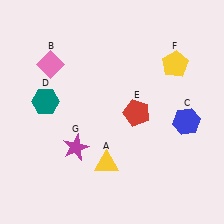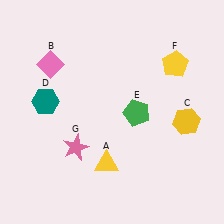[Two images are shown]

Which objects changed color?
C changed from blue to yellow. E changed from red to green. G changed from magenta to pink.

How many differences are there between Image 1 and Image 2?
There are 3 differences between the two images.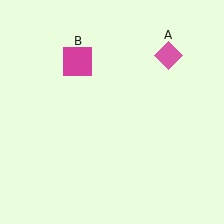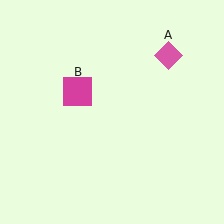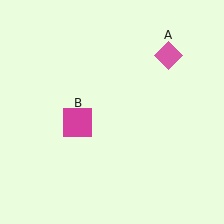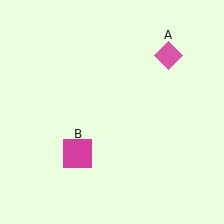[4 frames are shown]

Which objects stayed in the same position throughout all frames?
Pink diamond (object A) remained stationary.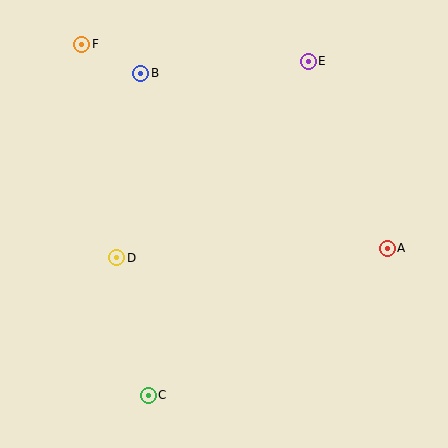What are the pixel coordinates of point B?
Point B is at (141, 73).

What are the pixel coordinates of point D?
Point D is at (117, 258).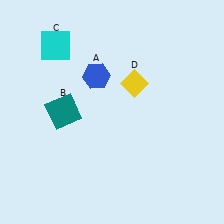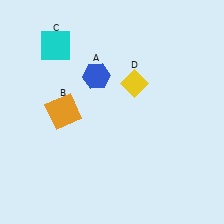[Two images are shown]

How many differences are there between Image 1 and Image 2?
There is 1 difference between the two images.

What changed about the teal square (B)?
In Image 1, B is teal. In Image 2, it changed to orange.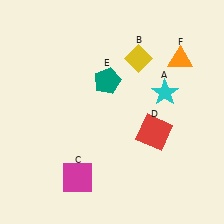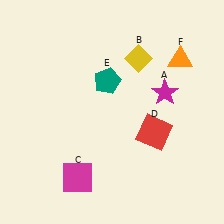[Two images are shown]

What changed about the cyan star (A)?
In Image 1, A is cyan. In Image 2, it changed to magenta.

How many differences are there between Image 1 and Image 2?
There is 1 difference between the two images.